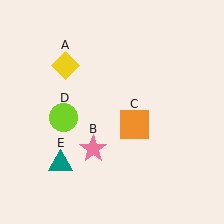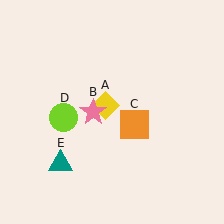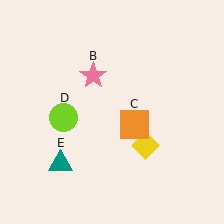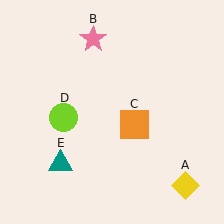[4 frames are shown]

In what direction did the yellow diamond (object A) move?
The yellow diamond (object A) moved down and to the right.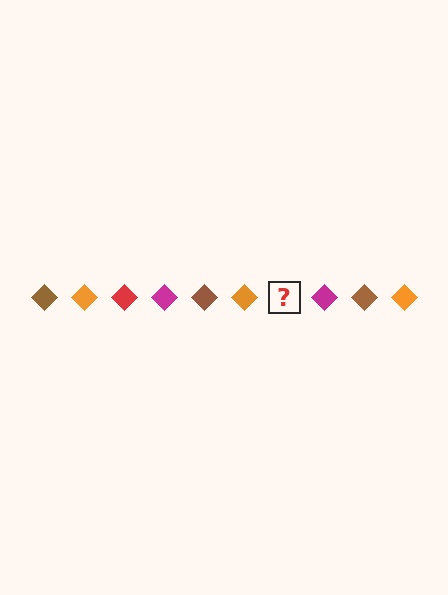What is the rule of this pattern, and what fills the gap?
The rule is that the pattern cycles through brown, orange, red, magenta diamonds. The gap should be filled with a red diamond.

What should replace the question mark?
The question mark should be replaced with a red diamond.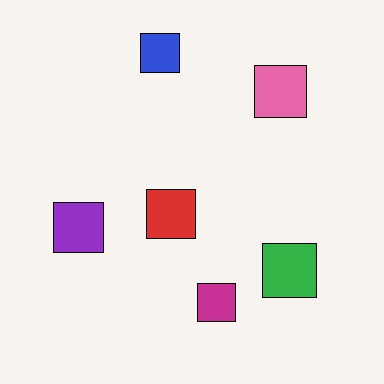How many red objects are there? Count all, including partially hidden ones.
There is 1 red object.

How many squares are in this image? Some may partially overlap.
There are 6 squares.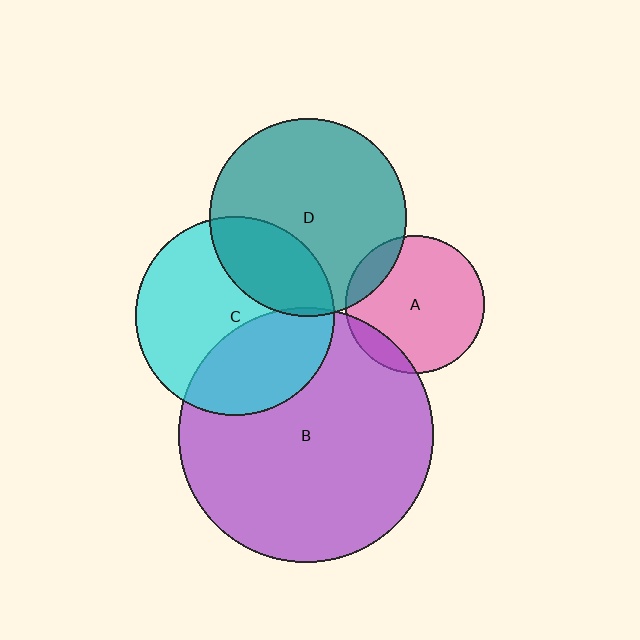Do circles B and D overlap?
Yes.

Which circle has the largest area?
Circle B (purple).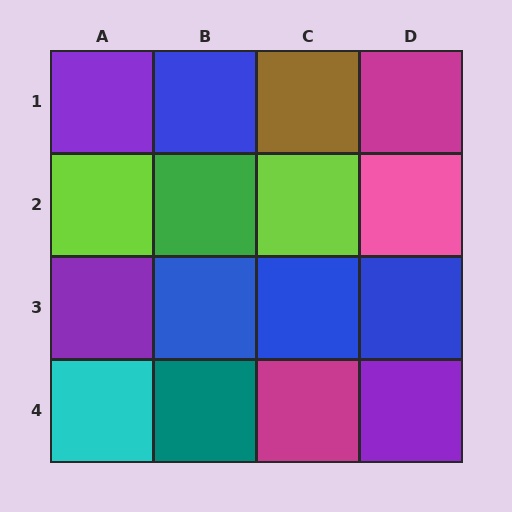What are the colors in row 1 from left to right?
Purple, blue, brown, magenta.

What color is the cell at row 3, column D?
Blue.